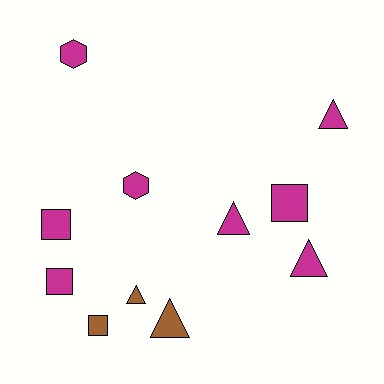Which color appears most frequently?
Magenta, with 8 objects.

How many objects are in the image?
There are 11 objects.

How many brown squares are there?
There is 1 brown square.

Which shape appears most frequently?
Triangle, with 5 objects.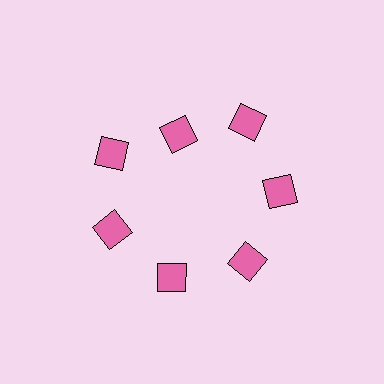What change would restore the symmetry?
The symmetry would be restored by moving it outward, back onto the ring so that all 7 squares sit at equal angles and equal distance from the center.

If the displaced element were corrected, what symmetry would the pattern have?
It would have 7-fold rotational symmetry — the pattern would map onto itself every 51 degrees.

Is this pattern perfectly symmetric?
No. The 7 pink squares are arranged in a ring, but one element near the 12 o'clock position is pulled inward toward the center, breaking the 7-fold rotational symmetry.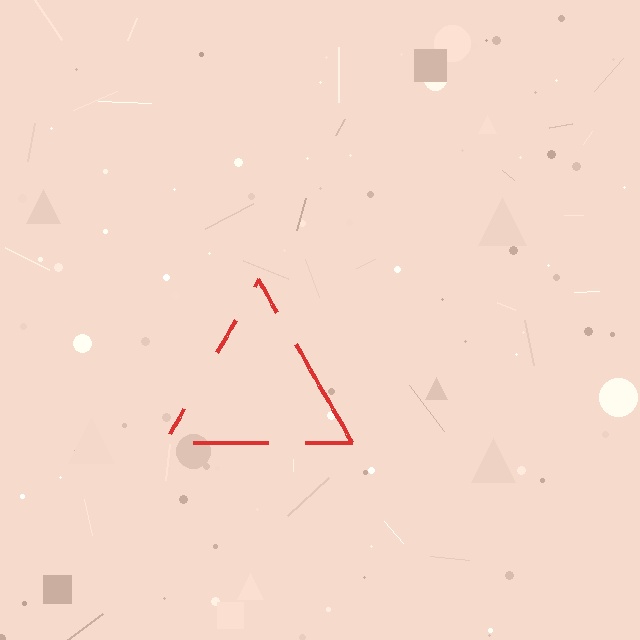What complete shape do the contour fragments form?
The contour fragments form a triangle.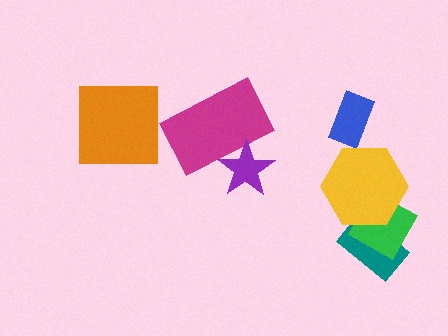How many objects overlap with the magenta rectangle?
1 object overlaps with the magenta rectangle.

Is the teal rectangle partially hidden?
Yes, it is partially covered by another shape.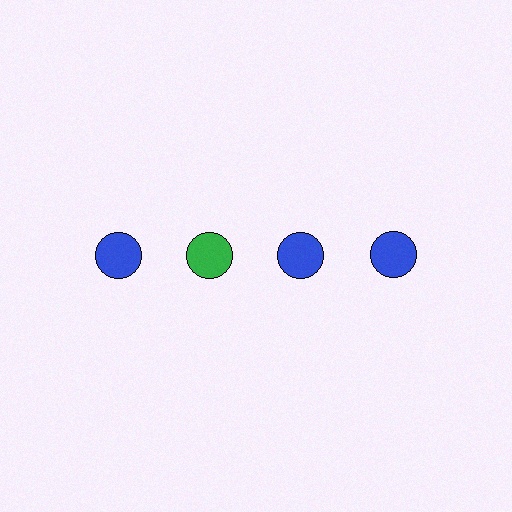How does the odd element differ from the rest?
It has a different color: green instead of blue.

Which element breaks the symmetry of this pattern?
The green circle in the top row, second from left column breaks the symmetry. All other shapes are blue circles.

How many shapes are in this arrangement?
There are 4 shapes arranged in a grid pattern.